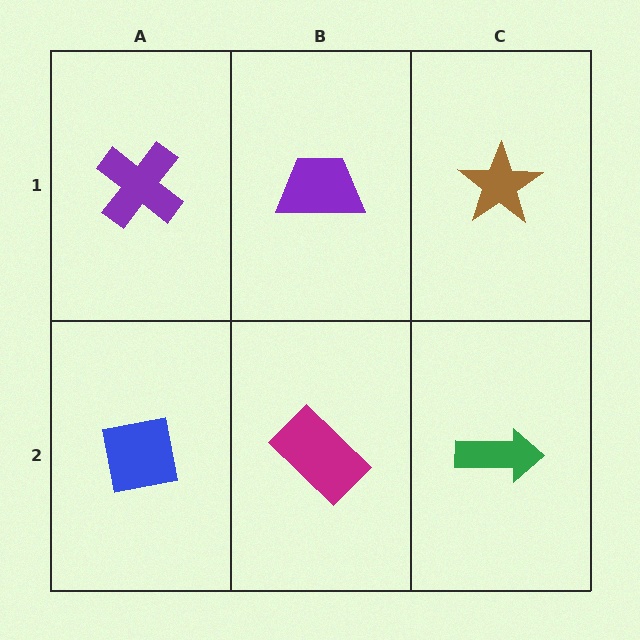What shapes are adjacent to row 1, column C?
A green arrow (row 2, column C), a purple trapezoid (row 1, column B).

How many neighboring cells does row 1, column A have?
2.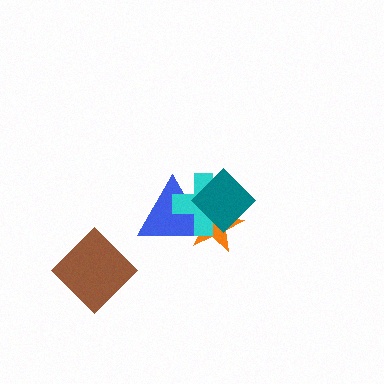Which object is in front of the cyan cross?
The teal diamond is in front of the cyan cross.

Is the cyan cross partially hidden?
Yes, it is partially covered by another shape.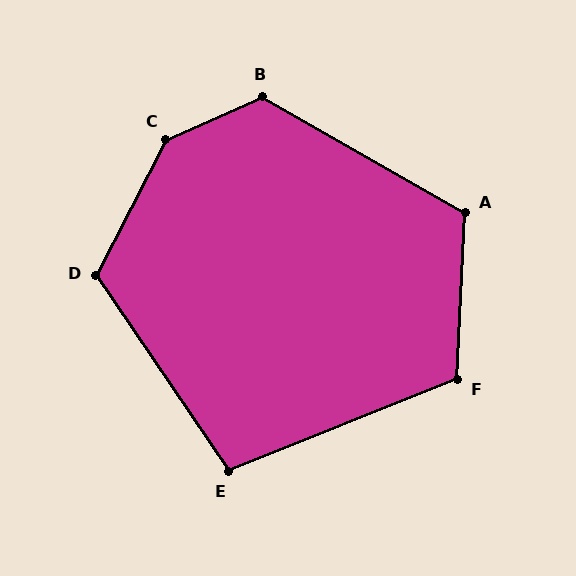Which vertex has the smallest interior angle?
E, at approximately 102 degrees.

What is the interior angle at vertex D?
Approximately 119 degrees (obtuse).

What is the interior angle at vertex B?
Approximately 127 degrees (obtuse).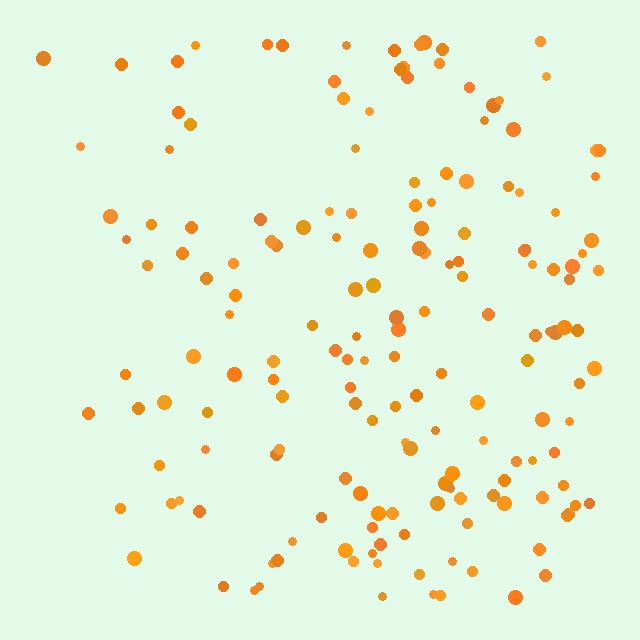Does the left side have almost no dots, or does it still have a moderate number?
Still a moderate number, just noticeably fewer than the right.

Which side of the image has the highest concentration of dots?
The right.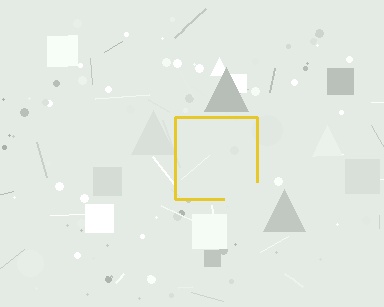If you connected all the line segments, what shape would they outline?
They would outline a square.